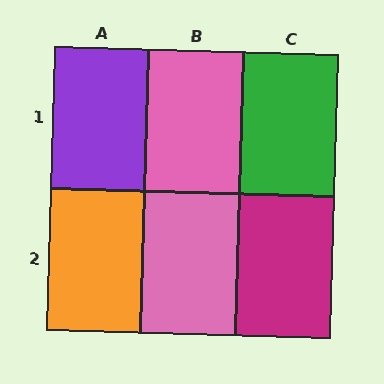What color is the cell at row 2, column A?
Orange.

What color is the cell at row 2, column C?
Magenta.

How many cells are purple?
1 cell is purple.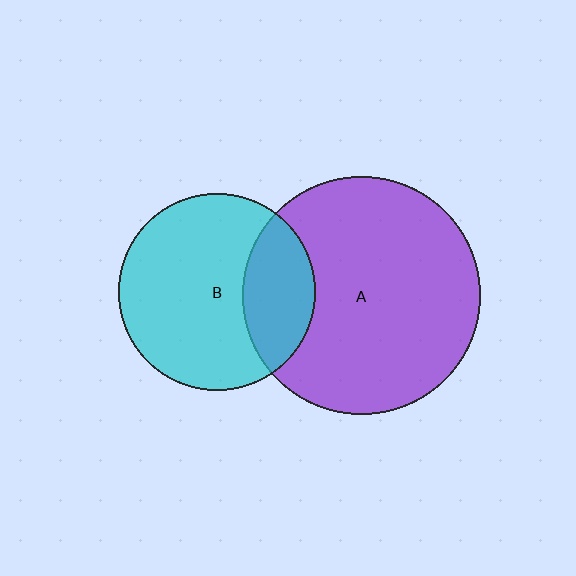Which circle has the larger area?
Circle A (purple).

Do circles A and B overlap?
Yes.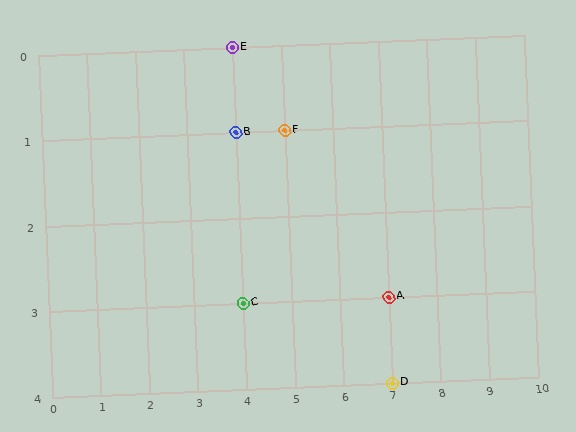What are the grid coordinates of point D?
Point D is at grid coordinates (7, 4).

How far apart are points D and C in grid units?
Points D and C are 3 columns and 1 row apart (about 3.2 grid units diagonally).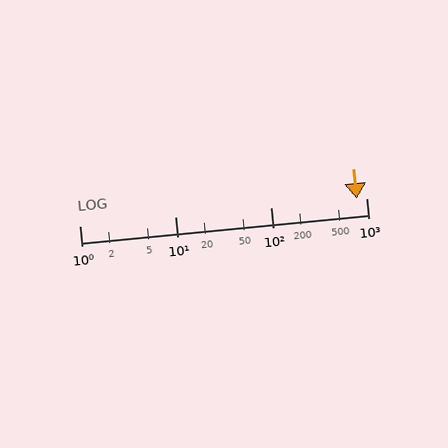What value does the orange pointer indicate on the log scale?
The pointer indicates approximately 790.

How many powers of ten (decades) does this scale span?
The scale spans 3 decades, from 1 to 1000.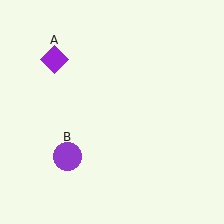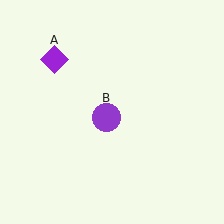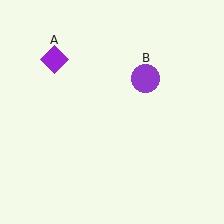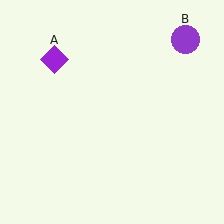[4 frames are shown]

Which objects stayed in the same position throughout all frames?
Purple diamond (object A) remained stationary.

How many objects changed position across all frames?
1 object changed position: purple circle (object B).